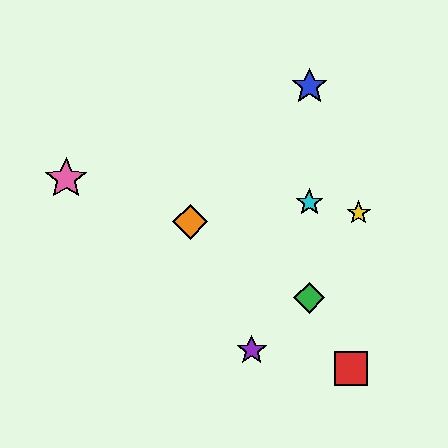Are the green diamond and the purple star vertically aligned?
No, the green diamond is at x≈309 and the purple star is at x≈252.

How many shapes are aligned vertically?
3 shapes (the blue star, the green diamond, the cyan star) are aligned vertically.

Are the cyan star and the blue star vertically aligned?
Yes, both are at x≈309.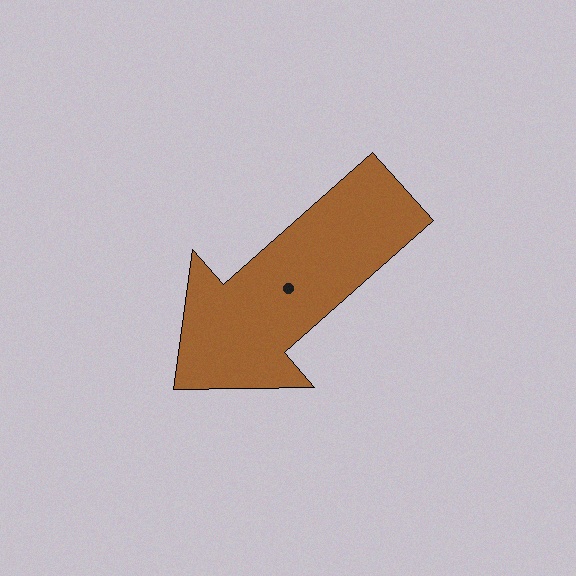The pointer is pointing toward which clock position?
Roughly 8 o'clock.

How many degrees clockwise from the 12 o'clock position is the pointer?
Approximately 228 degrees.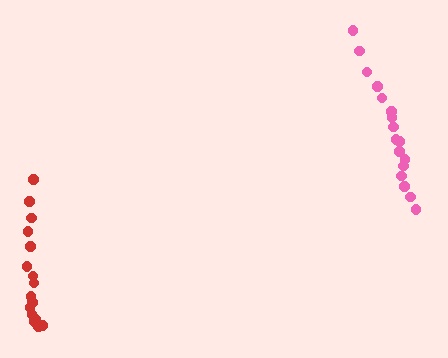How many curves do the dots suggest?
There are 2 distinct paths.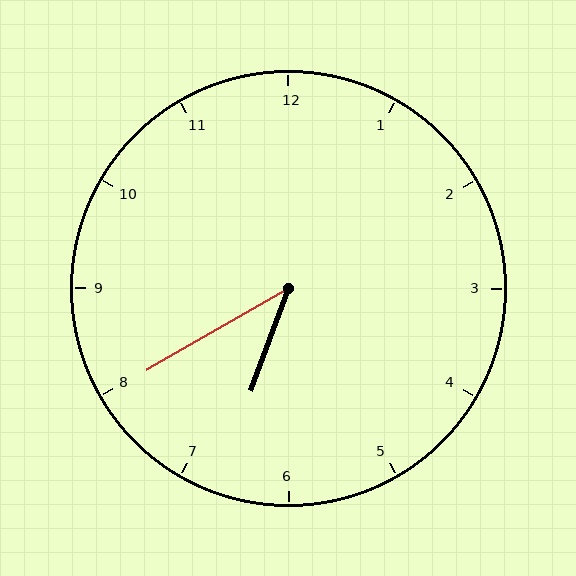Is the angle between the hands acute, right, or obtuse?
It is acute.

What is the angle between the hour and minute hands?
Approximately 40 degrees.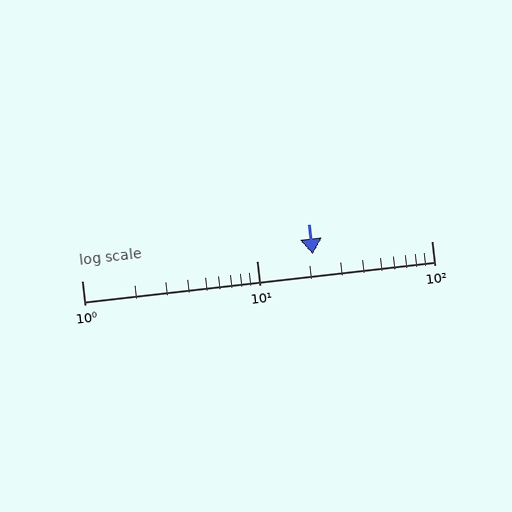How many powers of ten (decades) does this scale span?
The scale spans 2 decades, from 1 to 100.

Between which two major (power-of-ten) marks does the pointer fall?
The pointer is between 10 and 100.